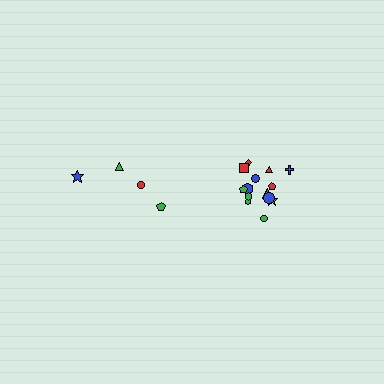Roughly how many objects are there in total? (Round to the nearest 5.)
Roughly 20 objects in total.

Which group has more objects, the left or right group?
The right group.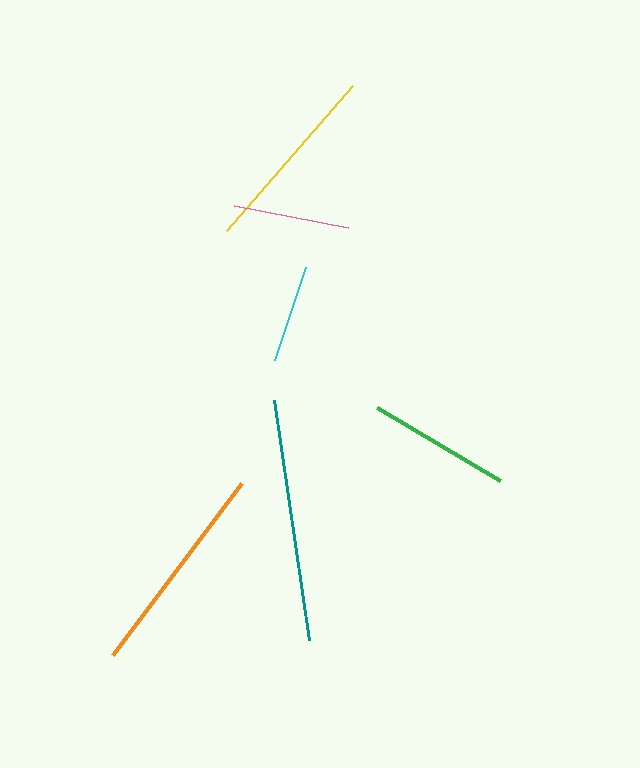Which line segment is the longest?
The teal line is the longest at approximately 243 pixels.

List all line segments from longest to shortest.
From longest to shortest: teal, orange, yellow, green, pink, cyan.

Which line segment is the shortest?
The cyan line is the shortest at approximately 98 pixels.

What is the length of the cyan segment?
The cyan segment is approximately 98 pixels long.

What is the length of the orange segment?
The orange segment is approximately 215 pixels long.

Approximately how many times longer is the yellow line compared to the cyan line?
The yellow line is approximately 2.0 times the length of the cyan line.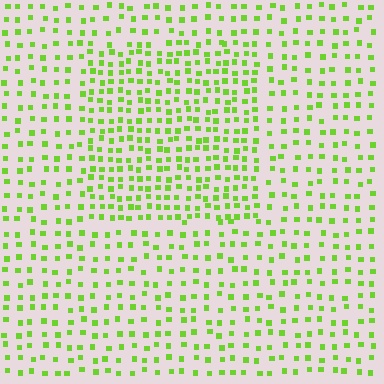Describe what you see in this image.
The image contains small lime elements arranged at two different densities. A rectangle-shaped region is visible where the elements are more densely packed than the surrounding area.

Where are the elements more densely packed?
The elements are more densely packed inside the rectangle boundary.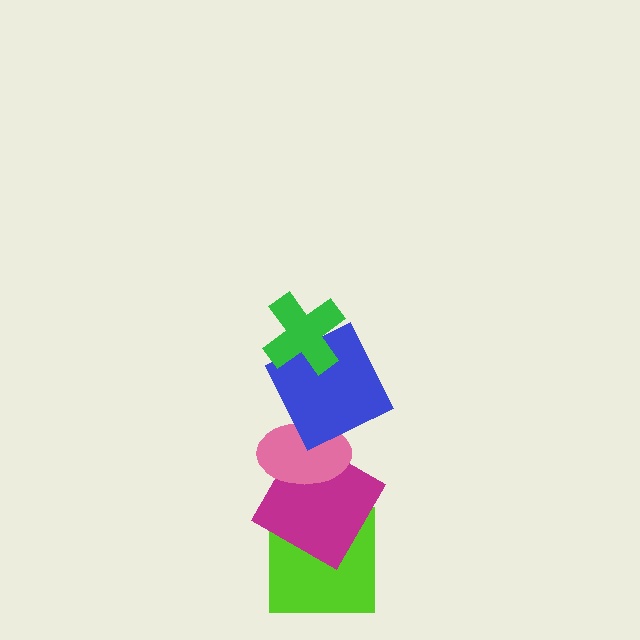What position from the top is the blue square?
The blue square is 2nd from the top.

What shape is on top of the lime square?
The magenta diamond is on top of the lime square.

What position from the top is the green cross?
The green cross is 1st from the top.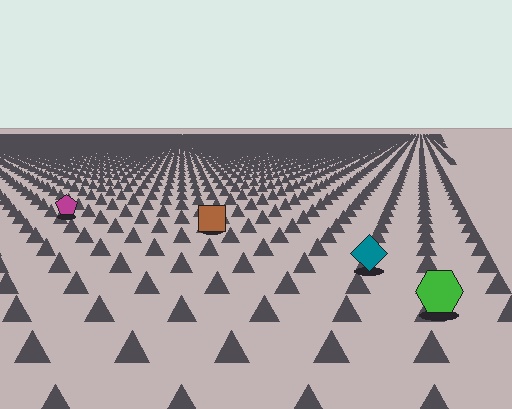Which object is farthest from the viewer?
The magenta pentagon is farthest from the viewer. It appears smaller and the ground texture around it is denser.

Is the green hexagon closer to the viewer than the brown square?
Yes. The green hexagon is closer — you can tell from the texture gradient: the ground texture is coarser near it.